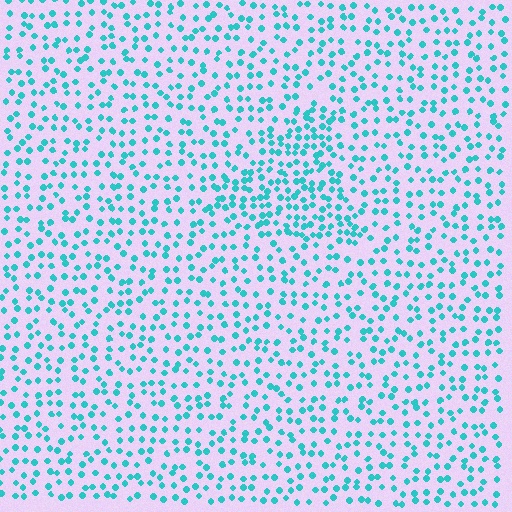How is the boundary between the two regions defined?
The boundary is defined by a change in element density (approximately 1.7x ratio). All elements are the same color, size, and shape.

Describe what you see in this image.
The image contains small cyan elements arranged at two different densities. A triangle-shaped region is visible where the elements are more densely packed than the surrounding area.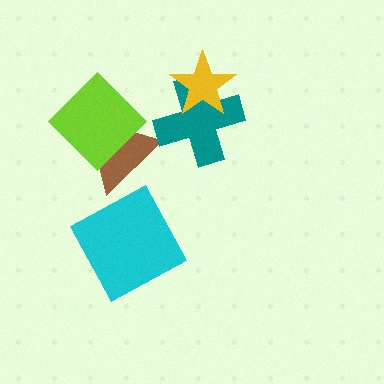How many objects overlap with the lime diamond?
1 object overlaps with the lime diamond.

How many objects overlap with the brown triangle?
1 object overlaps with the brown triangle.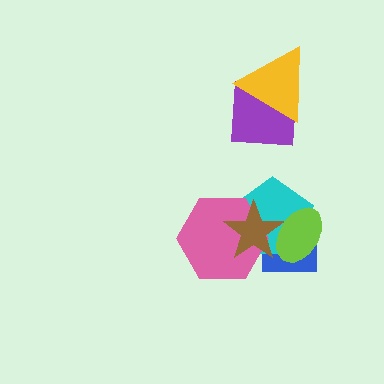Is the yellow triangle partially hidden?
No, no other shape covers it.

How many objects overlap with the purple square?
1 object overlaps with the purple square.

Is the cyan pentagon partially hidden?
Yes, it is partially covered by another shape.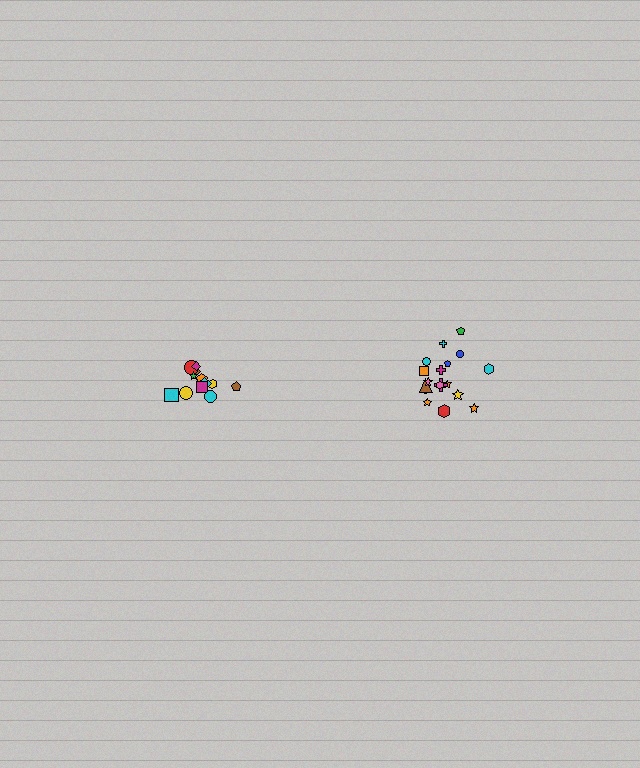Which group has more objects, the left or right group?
The right group.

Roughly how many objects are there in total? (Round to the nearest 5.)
Roughly 30 objects in total.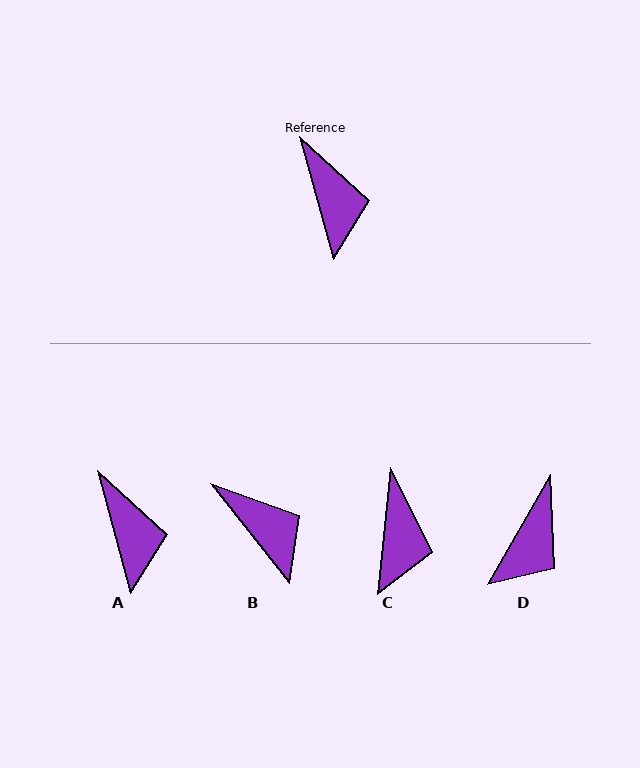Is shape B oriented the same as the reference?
No, it is off by about 23 degrees.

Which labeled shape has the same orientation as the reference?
A.